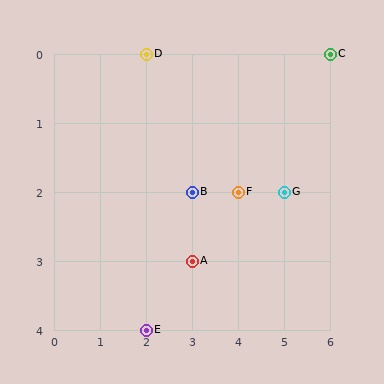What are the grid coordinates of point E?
Point E is at grid coordinates (2, 4).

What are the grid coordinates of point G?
Point G is at grid coordinates (5, 2).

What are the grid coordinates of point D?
Point D is at grid coordinates (2, 0).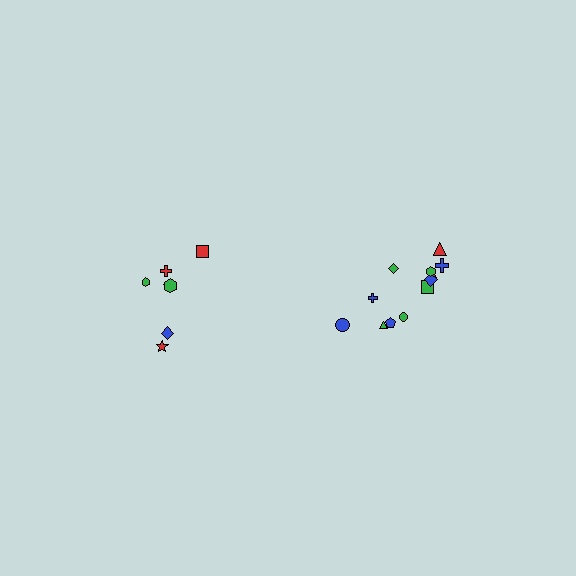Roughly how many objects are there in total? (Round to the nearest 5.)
Roughly 20 objects in total.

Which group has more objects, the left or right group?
The right group.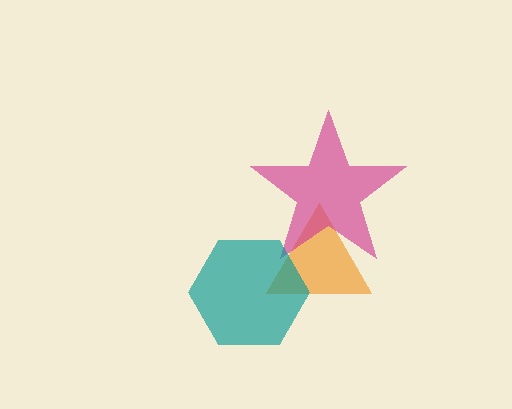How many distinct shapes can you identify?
There are 3 distinct shapes: an orange triangle, a magenta star, a teal hexagon.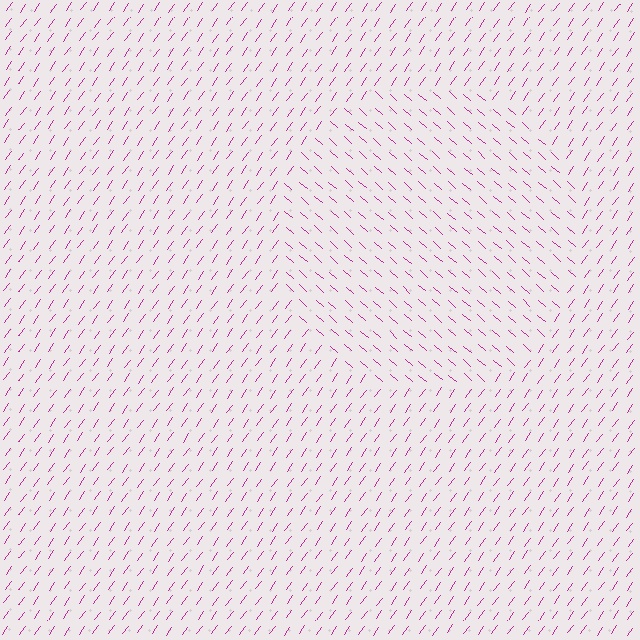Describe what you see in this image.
The image is filled with small magenta line segments. A circle region in the image has lines oriented differently from the surrounding lines, creating a visible texture boundary.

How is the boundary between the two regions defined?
The boundary is defined purely by a change in line orientation (approximately 84 degrees difference). All lines are the same color and thickness.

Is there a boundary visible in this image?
Yes, there is a texture boundary formed by a change in line orientation.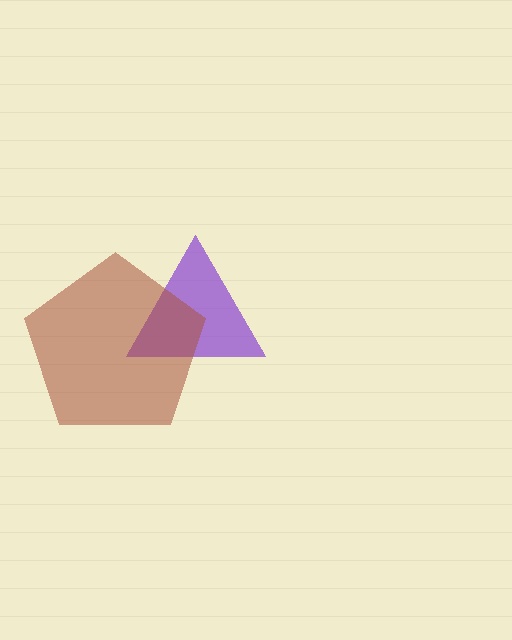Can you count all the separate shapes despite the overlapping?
Yes, there are 2 separate shapes.